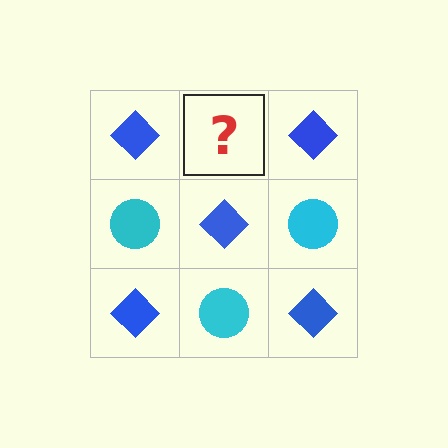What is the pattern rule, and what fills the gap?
The rule is that it alternates blue diamond and cyan circle in a checkerboard pattern. The gap should be filled with a cyan circle.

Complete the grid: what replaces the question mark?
The question mark should be replaced with a cyan circle.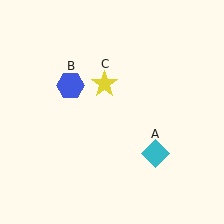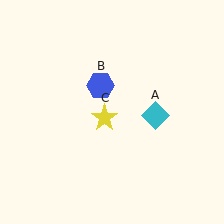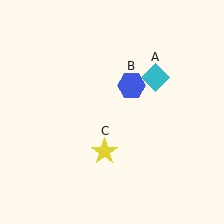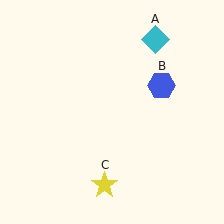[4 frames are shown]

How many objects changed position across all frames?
3 objects changed position: cyan diamond (object A), blue hexagon (object B), yellow star (object C).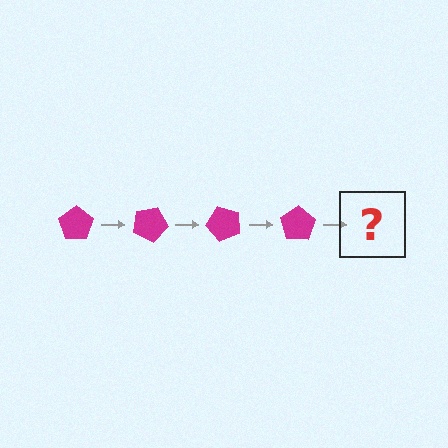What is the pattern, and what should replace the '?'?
The pattern is that the pentagon rotates 25 degrees each step. The '?' should be a magenta pentagon rotated 100 degrees.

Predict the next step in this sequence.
The next step is a magenta pentagon rotated 100 degrees.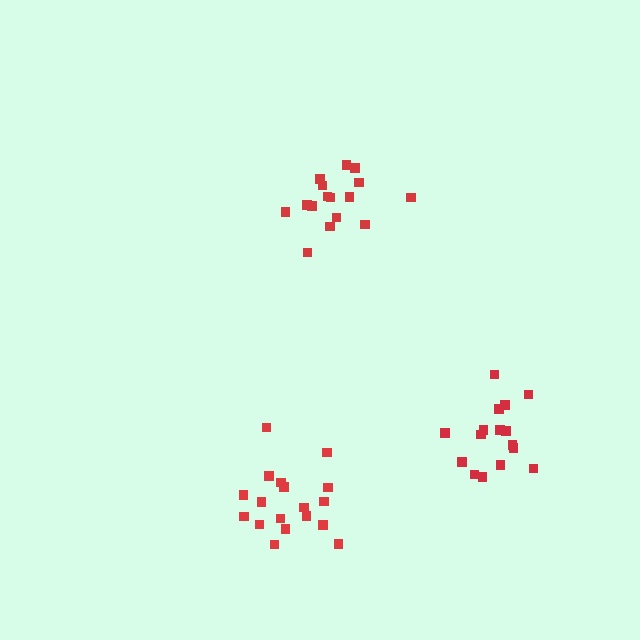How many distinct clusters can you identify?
There are 3 distinct clusters.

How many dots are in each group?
Group 1: 16 dots, Group 2: 16 dots, Group 3: 18 dots (50 total).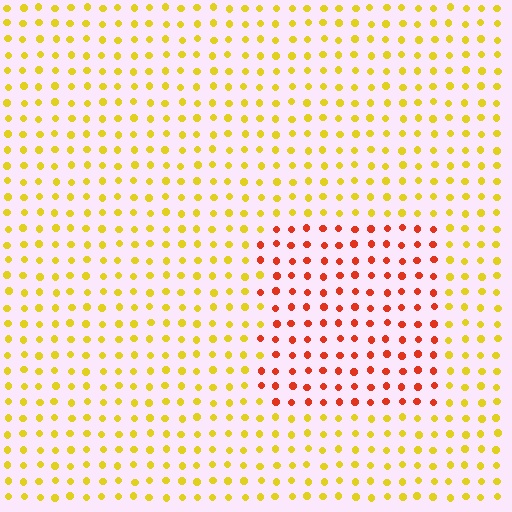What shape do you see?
I see a rectangle.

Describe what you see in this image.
The image is filled with small yellow elements in a uniform arrangement. A rectangle-shaped region is visible where the elements are tinted to a slightly different hue, forming a subtle color boundary.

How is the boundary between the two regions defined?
The boundary is defined purely by a slight shift in hue (about 49 degrees). Spacing, size, and orientation are identical on both sides.